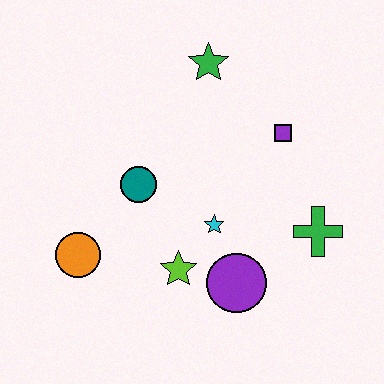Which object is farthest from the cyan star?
The green star is farthest from the cyan star.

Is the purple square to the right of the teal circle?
Yes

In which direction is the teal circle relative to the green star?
The teal circle is below the green star.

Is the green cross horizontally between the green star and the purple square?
No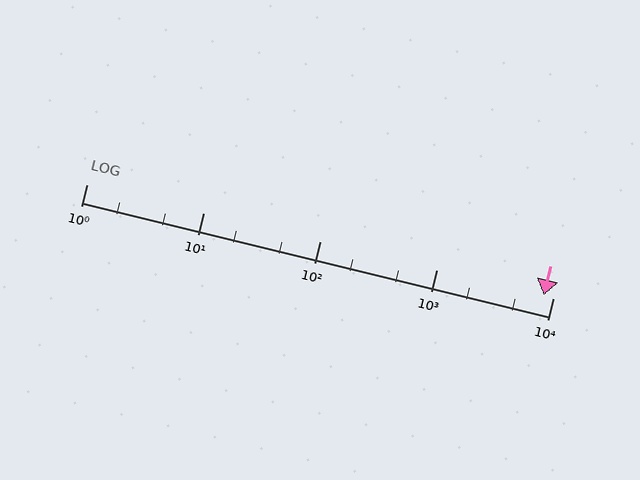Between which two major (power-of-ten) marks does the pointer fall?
The pointer is between 1000 and 10000.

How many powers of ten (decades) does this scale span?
The scale spans 4 decades, from 1 to 10000.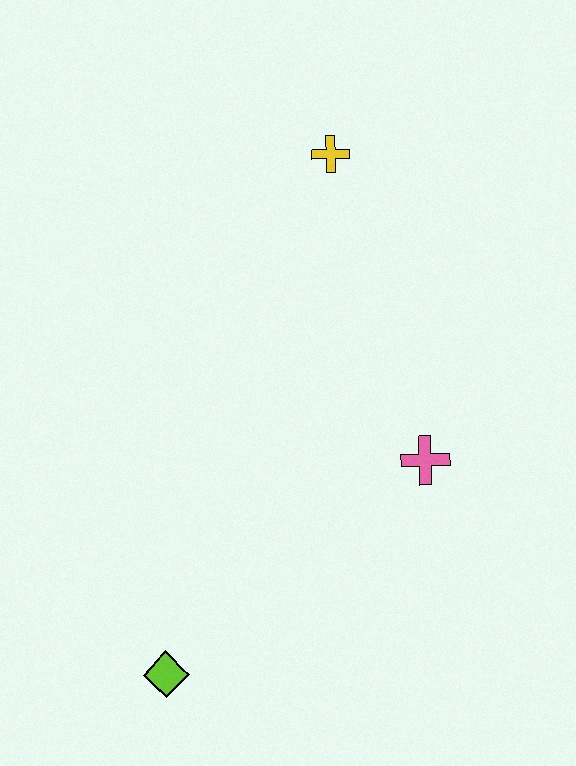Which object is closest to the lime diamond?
The pink cross is closest to the lime diamond.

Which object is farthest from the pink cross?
The lime diamond is farthest from the pink cross.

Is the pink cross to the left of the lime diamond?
No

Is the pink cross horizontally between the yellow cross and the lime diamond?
No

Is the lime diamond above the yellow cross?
No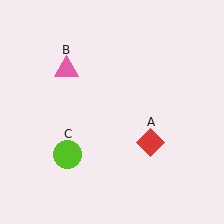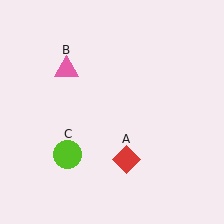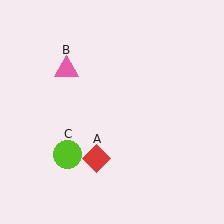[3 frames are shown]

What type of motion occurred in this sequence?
The red diamond (object A) rotated clockwise around the center of the scene.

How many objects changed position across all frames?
1 object changed position: red diamond (object A).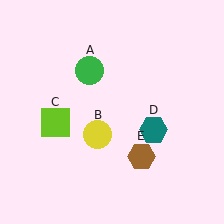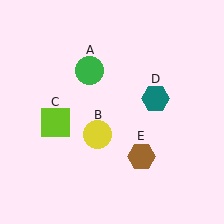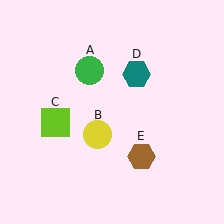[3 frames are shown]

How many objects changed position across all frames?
1 object changed position: teal hexagon (object D).